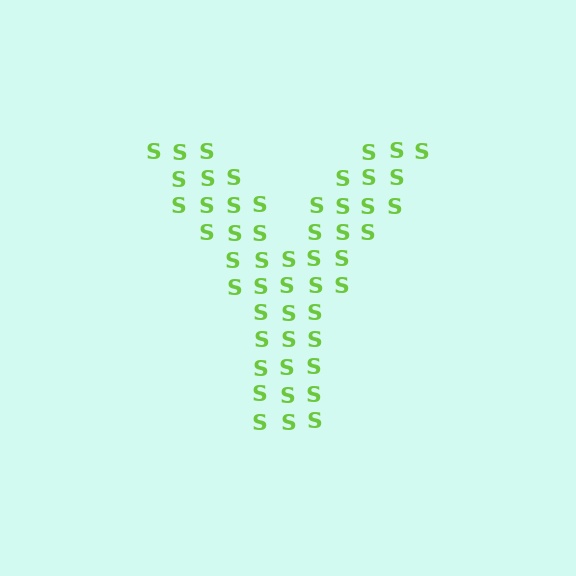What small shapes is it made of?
It is made of small letter S's.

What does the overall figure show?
The overall figure shows the letter Y.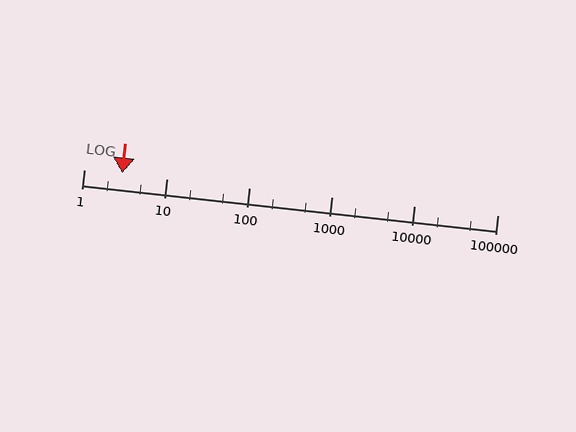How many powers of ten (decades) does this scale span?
The scale spans 5 decades, from 1 to 100000.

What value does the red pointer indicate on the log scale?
The pointer indicates approximately 2.9.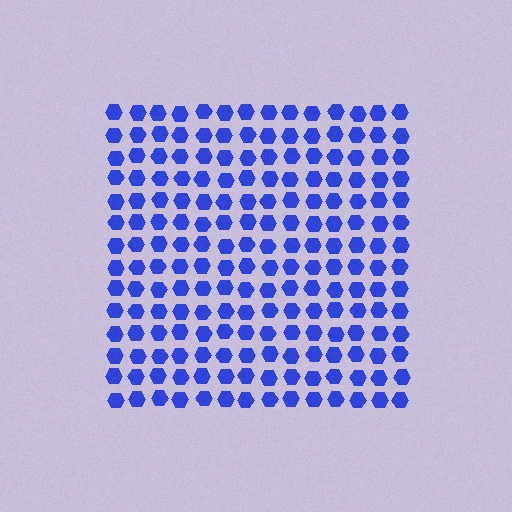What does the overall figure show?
The overall figure shows a square.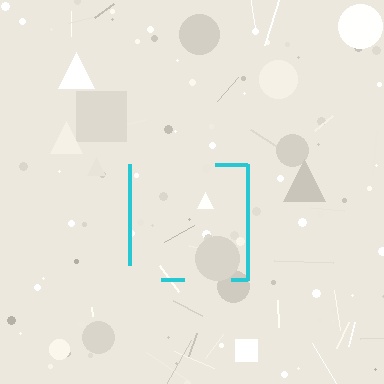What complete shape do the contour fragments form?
The contour fragments form a square.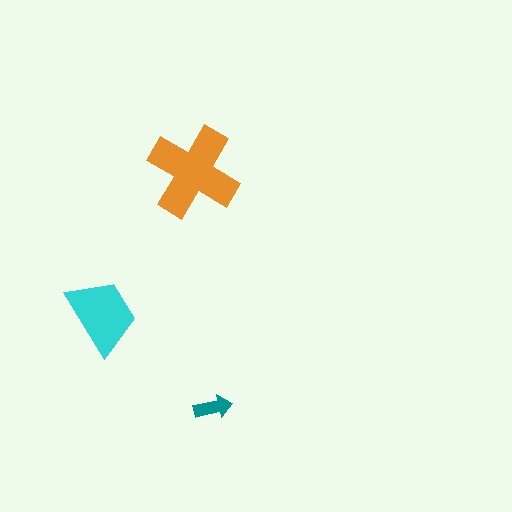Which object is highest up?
The orange cross is topmost.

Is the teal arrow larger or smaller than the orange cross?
Smaller.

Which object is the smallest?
The teal arrow.